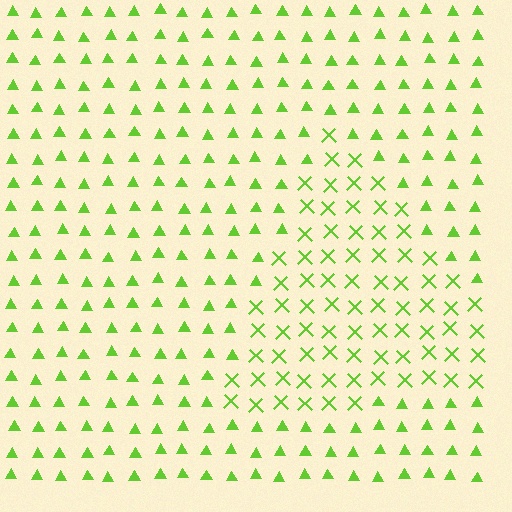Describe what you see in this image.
The image is filled with small lime elements arranged in a uniform grid. A triangle-shaped region contains X marks, while the surrounding area contains triangles. The boundary is defined purely by the change in element shape.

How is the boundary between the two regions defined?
The boundary is defined by a change in element shape: X marks inside vs. triangles outside. All elements share the same color and spacing.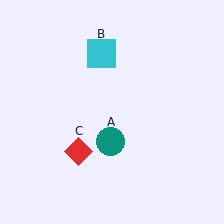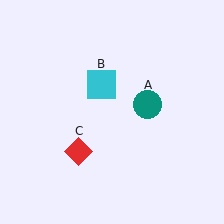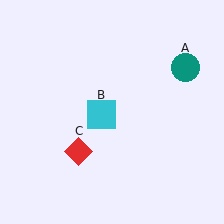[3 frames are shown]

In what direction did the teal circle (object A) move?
The teal circle (object A) moved up and to the right.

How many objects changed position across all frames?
2 objects changed position: teal circle (object A), cyan square (object B).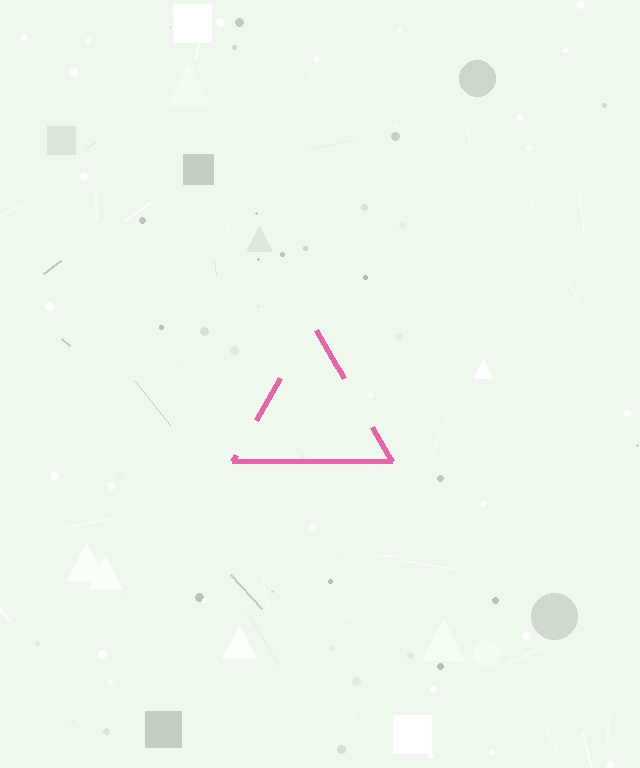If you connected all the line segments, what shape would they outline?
They would outline a triangle.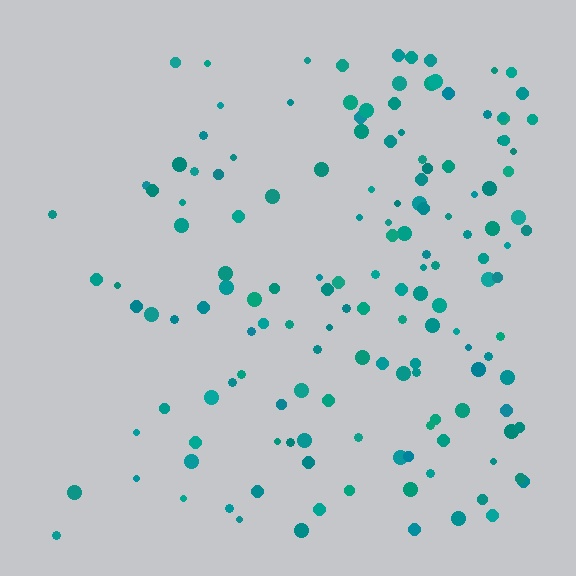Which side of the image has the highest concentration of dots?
The right.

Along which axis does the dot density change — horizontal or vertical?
Horizontal.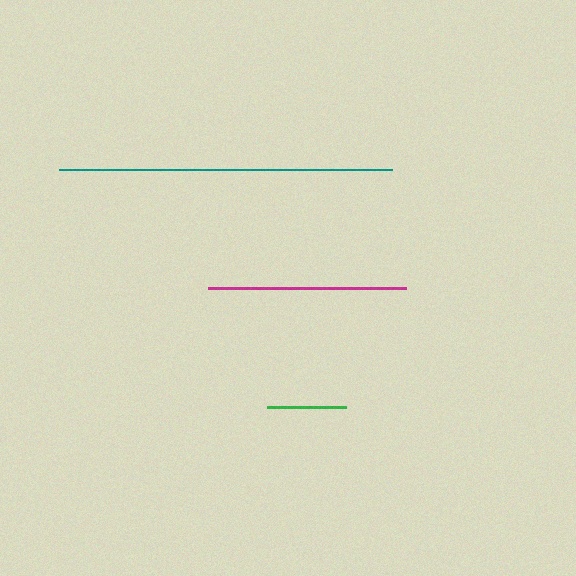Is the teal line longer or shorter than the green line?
The teal line is longer than the green line.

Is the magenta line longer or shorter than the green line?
The magenta line is longer than the green line.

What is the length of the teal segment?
The teal segment is approximately 334 pixels long.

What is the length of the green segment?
The green segment is approximately 78 pixels long.